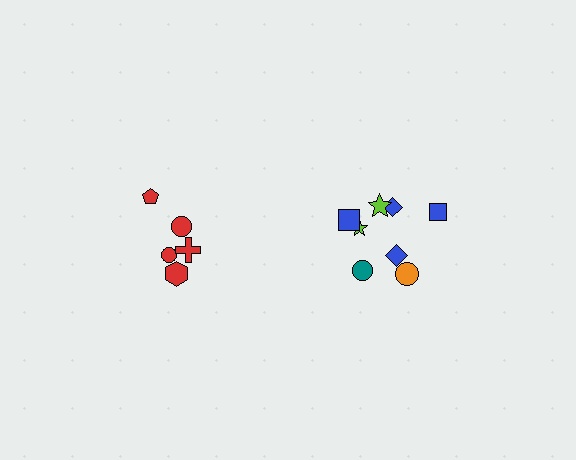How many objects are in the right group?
There are 8 objects.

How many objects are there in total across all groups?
There are 13 objects.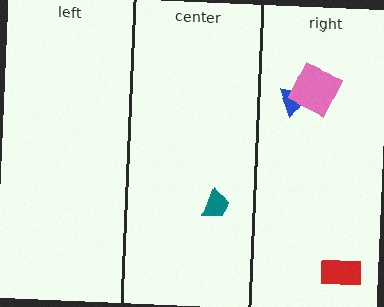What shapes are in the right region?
The blue triangle, the red rectangle, the pink square.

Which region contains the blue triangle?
The right region.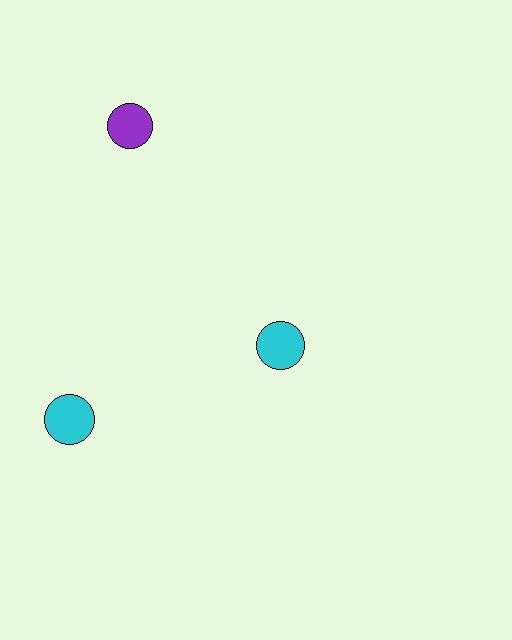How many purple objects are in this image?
There is 1 purple object.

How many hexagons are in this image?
There are no hexagons.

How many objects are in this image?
There are 3 objects.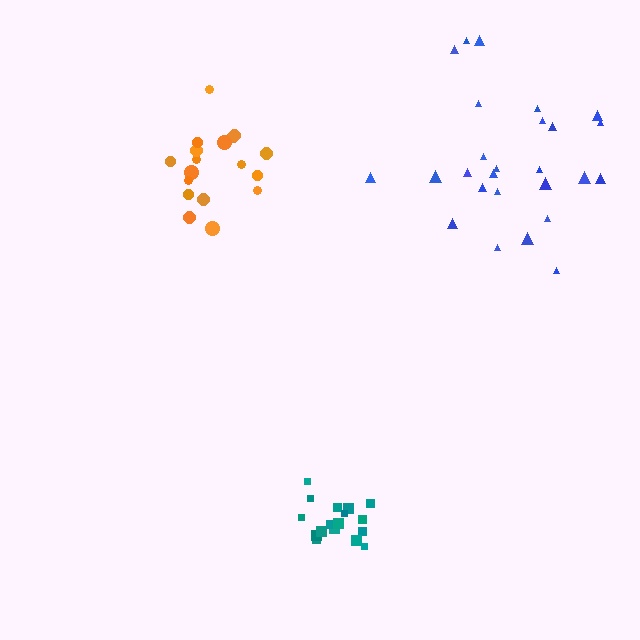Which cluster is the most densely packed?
Teal.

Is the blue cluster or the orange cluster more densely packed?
Orange.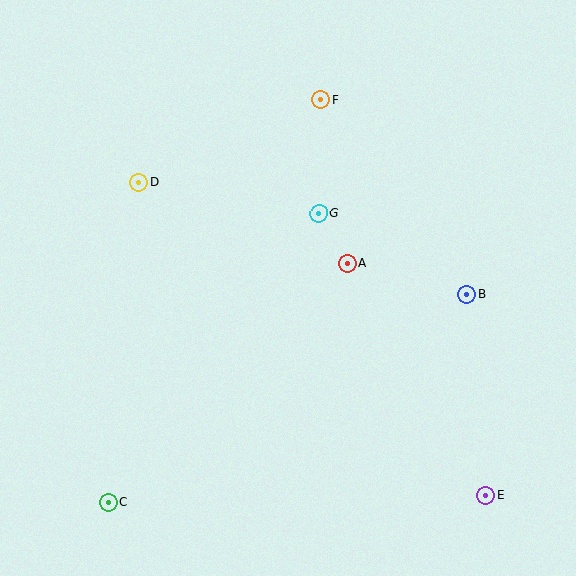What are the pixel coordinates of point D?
Point D is at (138, 182).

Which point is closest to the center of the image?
Point A at (347, 264) is closest to the center.